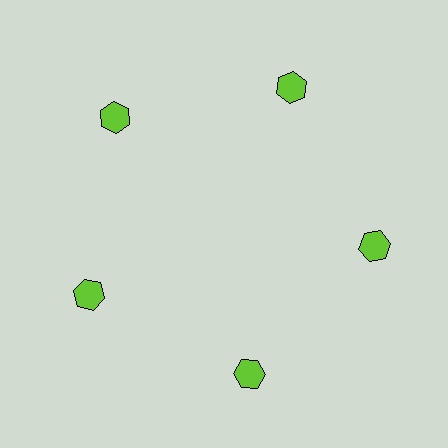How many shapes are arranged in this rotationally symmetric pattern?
There are 5 shapes, arranged in 5 groups of 1.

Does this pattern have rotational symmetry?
Yes, this pattern has 5-fold rotational symmetry. It looks the same after rotating 72 degrees around the center.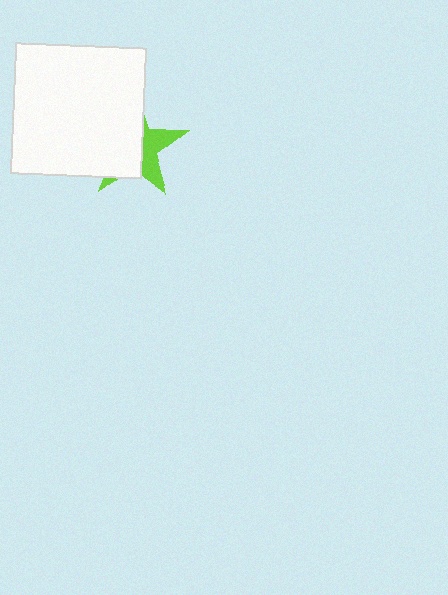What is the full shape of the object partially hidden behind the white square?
The partially hidden object is a lime star.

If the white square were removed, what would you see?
You would see the complete lime star.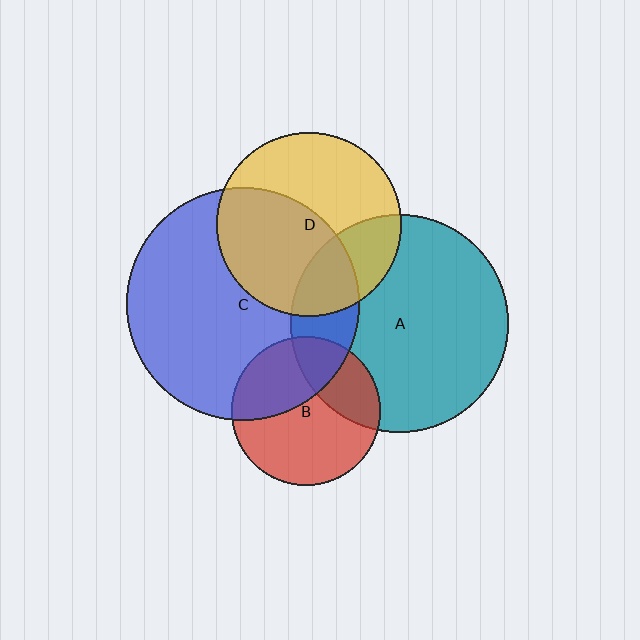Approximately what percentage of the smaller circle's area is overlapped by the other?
Approximately 35%.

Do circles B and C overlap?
Yes.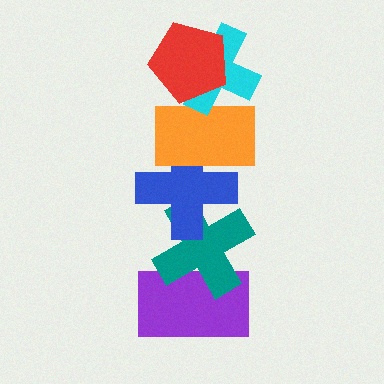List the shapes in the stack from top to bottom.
From top to bottom: the red pentagon, the cyan cross, the orange rectangle, the blue cross, the teal cross, the purple rectangle.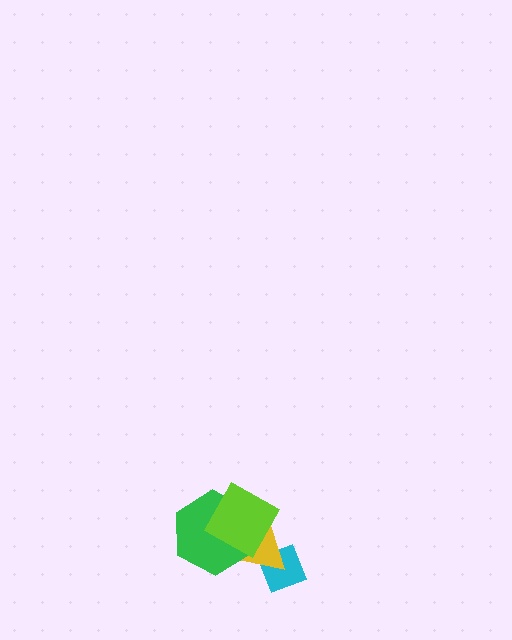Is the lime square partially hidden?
No, no other shape covers it.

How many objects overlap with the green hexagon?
2 objects overlap with the green hexagon.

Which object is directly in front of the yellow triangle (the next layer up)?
The green hexagon is directly in front of the yellow triangle.